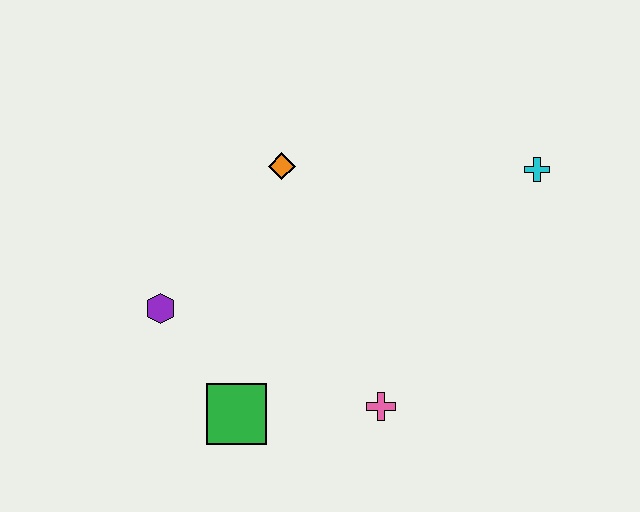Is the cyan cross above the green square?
Yes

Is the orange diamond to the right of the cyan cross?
No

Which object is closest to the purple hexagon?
The green square is closest to the purple hexagon.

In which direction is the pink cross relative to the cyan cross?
The pink cross is below the cyan cross.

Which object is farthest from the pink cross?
The cyan cross is farthest from the pink cross.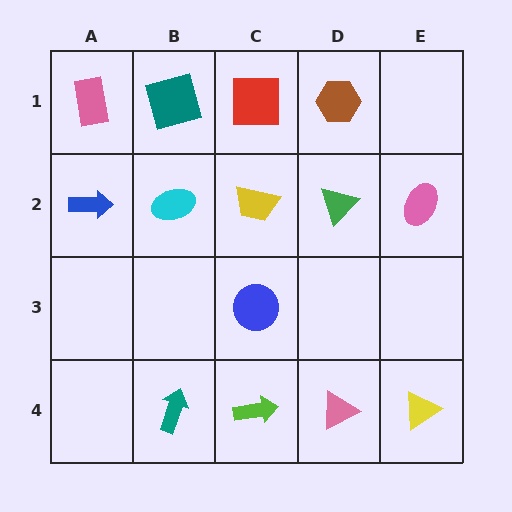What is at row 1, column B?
A teal square.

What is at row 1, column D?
A brown hexagon.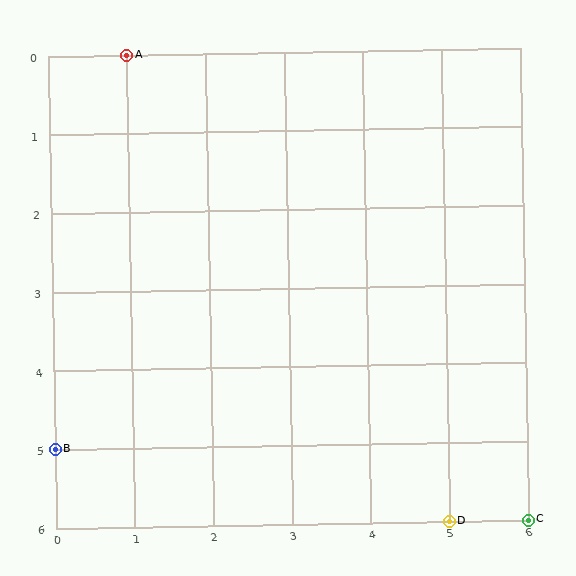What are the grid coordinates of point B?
Point B is at grid coordinates (0, 5).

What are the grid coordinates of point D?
Point D is at grid coordinates (5, 6).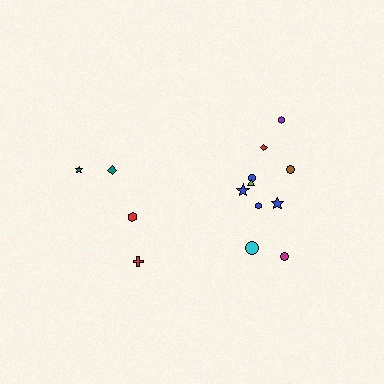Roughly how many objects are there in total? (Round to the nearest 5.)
Roughly 15 objects in total.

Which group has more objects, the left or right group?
The right group.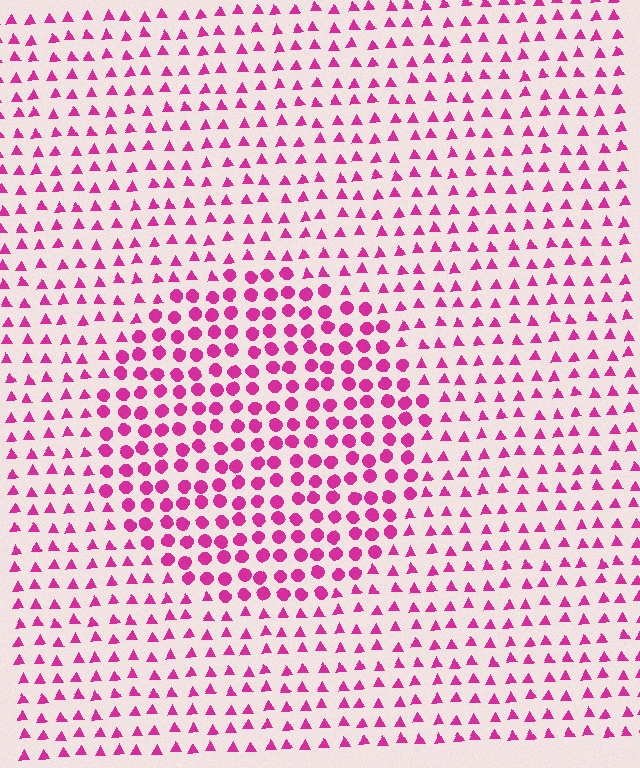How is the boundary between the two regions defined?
The boundary is defined by a change in element shape: circles inside vs. triangles outside. All elements share the same color and spacing.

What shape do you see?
I see a circle.